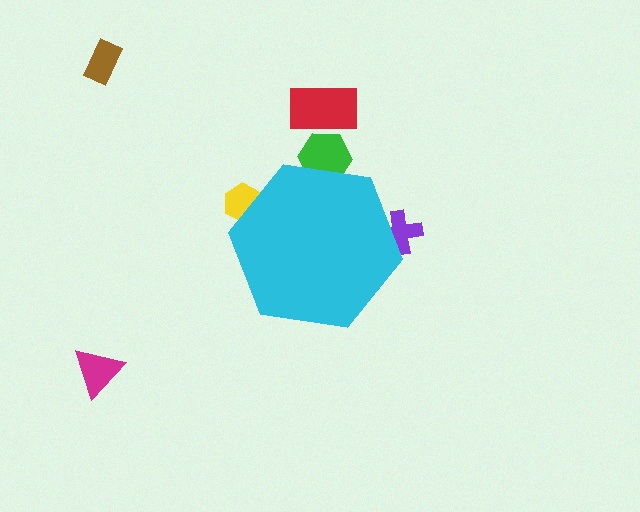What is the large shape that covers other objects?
A cyan hexagon.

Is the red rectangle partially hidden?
No, the red rectangle is fully visible.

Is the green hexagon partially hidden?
Yes, the green hexagon is partially hidden behind the cyan hexagon.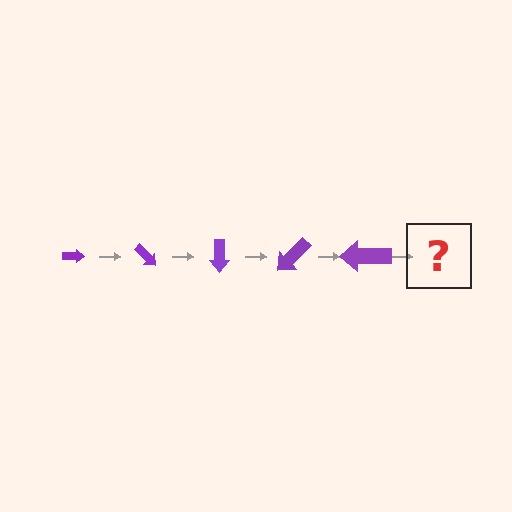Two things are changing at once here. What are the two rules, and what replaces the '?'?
The two rules are that the arrow grows larger each step and it rotates 45 degrees each step. The '?' should be an arrow, larger than the previous one and rotated 225 degrees from the start.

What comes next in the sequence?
The next element should be an arrow, larger than the previous one and rotated 225 degrees from the start.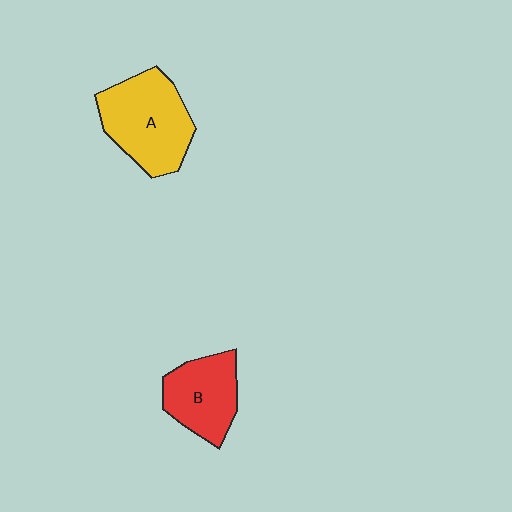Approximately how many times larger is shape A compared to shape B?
Approximately 1.4 times.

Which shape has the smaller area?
Shape B (red).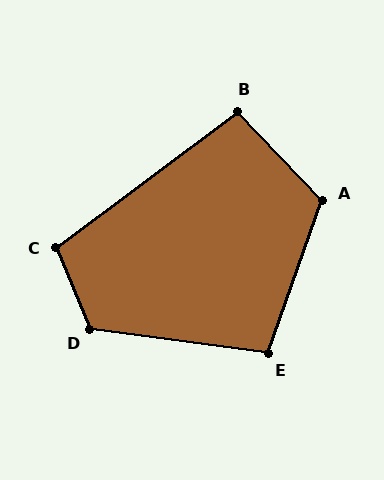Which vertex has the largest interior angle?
D, at approximately 120 degrees.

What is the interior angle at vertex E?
Approximately 102 degrees (obtuse).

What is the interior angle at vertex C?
Approximately 105 degrees (obtuse).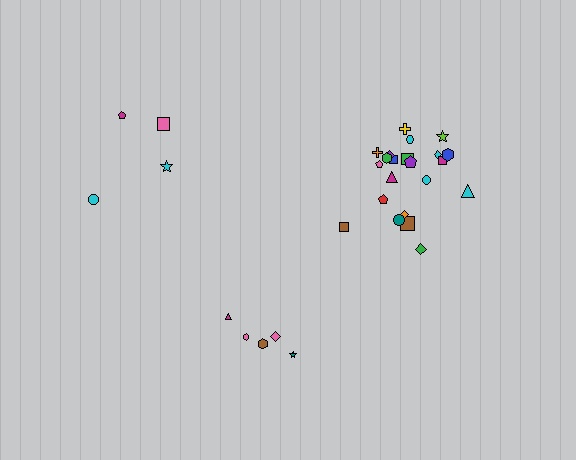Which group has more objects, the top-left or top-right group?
The top-right group.